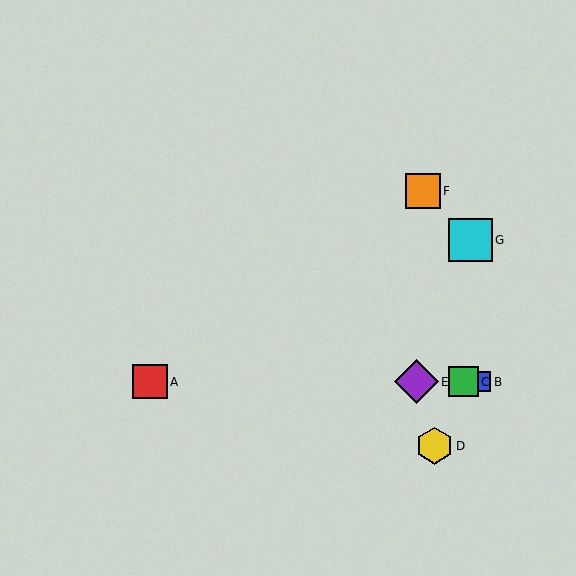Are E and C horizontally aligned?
Yes, both are at y≈382.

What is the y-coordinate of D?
Object D is at y≈446.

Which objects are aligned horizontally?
Objects A, B, C, E are aligned horizontally.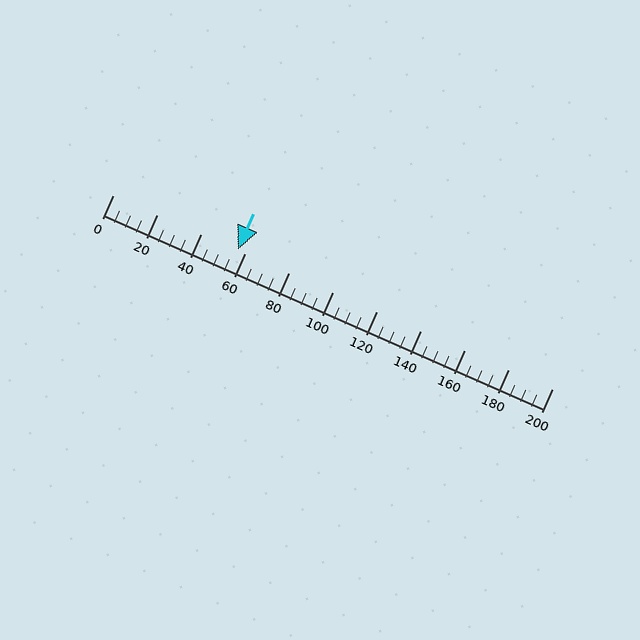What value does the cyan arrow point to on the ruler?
The cyan arrow points to approximately 57.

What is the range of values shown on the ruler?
The ruler shows values from 0 to 200.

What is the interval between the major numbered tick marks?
The major tick marks are spaced 20 units apart.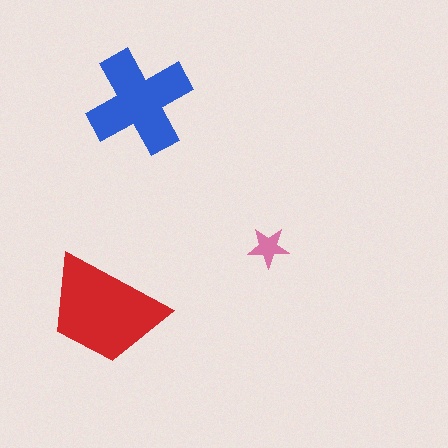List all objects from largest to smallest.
The red trapezoid, the blue cross, the pink star.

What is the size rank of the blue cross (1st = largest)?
2nd.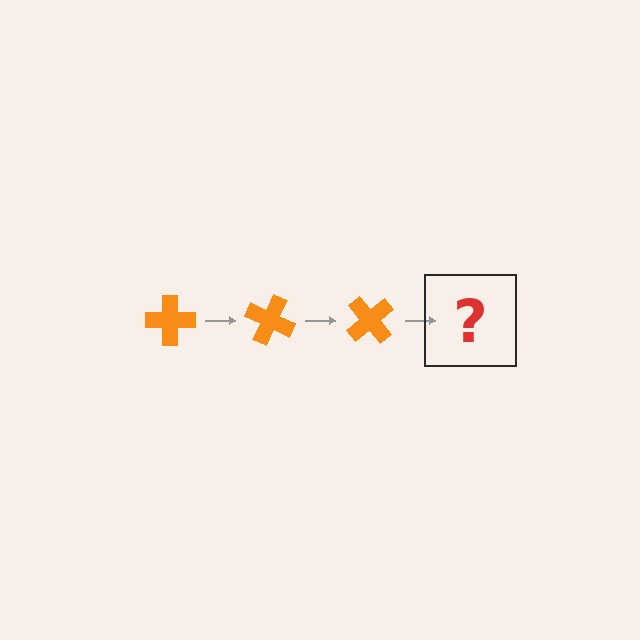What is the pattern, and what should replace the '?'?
The pattern is that the cross rotates 25 degrees each step. The '?' should be an orange cross rotated 75 degrees.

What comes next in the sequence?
The next element should be an orange cross rotated 75 degrees.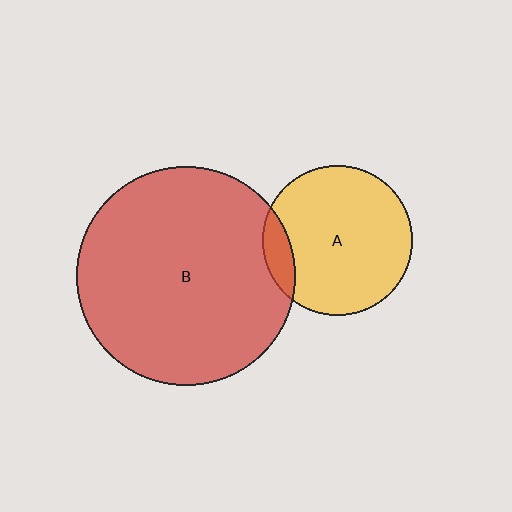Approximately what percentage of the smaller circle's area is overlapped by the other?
Approximately 10%.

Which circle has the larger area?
Circle B (red).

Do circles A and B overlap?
Yes.